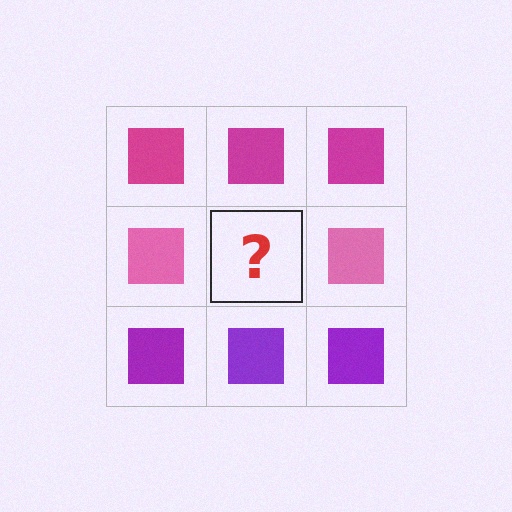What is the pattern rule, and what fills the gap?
The rule is that each row has a consistent color. The gap should be filled with a pink square.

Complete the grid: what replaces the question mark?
The question mark should be replaced with a pink square.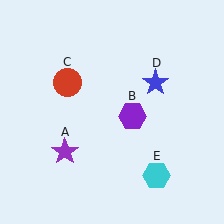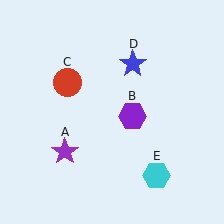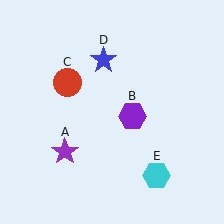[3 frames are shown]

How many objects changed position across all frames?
1 object changed position: blue star (object D).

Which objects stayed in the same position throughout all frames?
Purple star (object A) and purple hexagon (object B) and red circle (object C) and cyan hexagon (object E) remained stationary.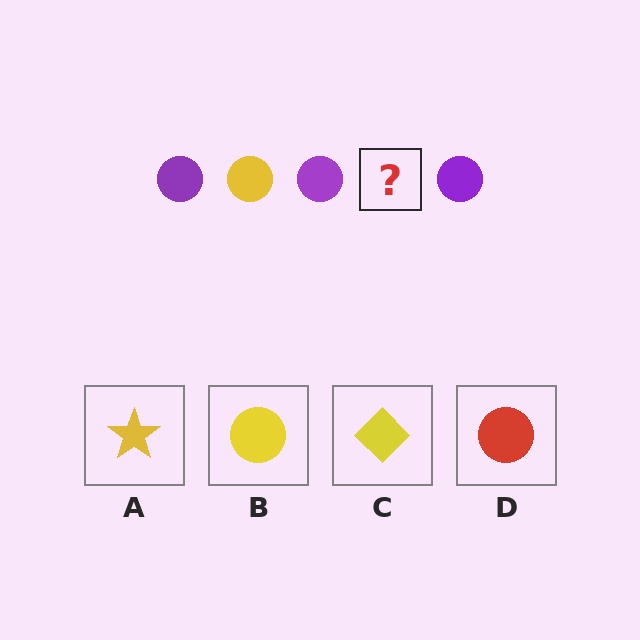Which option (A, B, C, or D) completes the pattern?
B.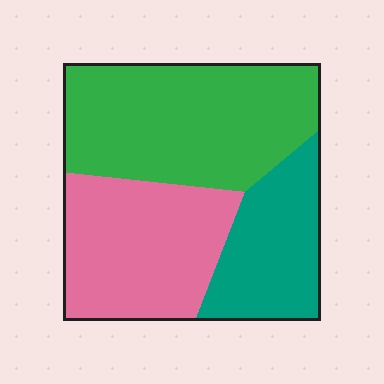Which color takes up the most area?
Green, at roughly 45%.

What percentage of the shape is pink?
Pink covers about 35% of the shape.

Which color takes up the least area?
Teal, at roughly 25%.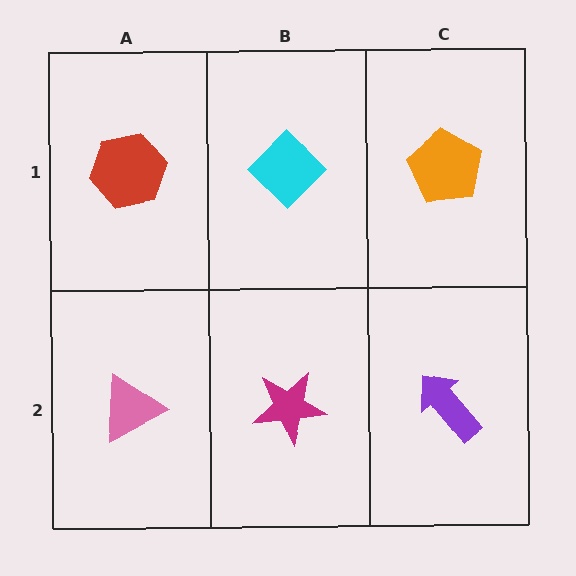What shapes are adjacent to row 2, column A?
A red hexagon (row 1, column A), a magenta star (row 2, column B).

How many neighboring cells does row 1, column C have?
2.